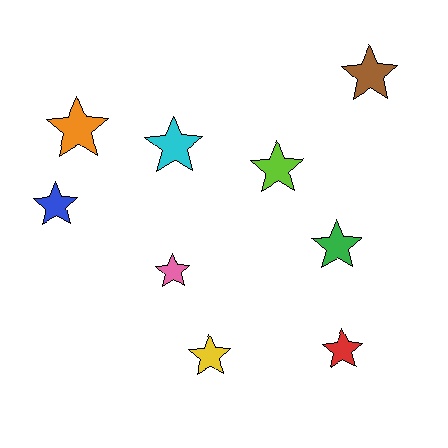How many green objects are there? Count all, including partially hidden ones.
There is 1 green object.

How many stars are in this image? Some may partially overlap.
There are 9 stars.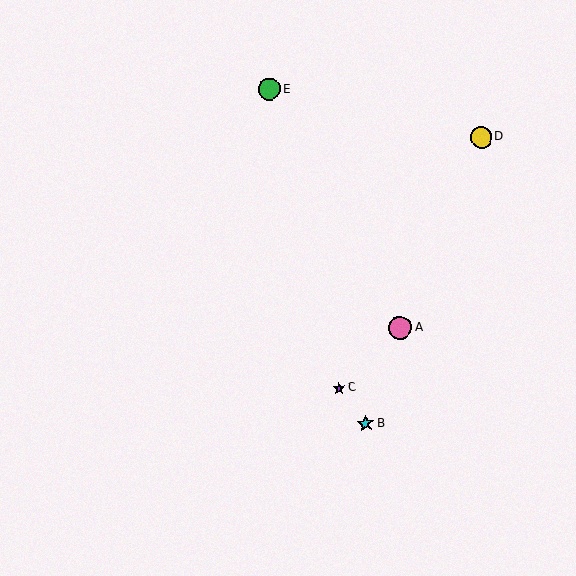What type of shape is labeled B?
Shape B is a cyan star.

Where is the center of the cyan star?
The center of the cyan star is at (366, 424).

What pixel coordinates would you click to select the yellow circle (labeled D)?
Click at (481, 137) to select the yellow circle D.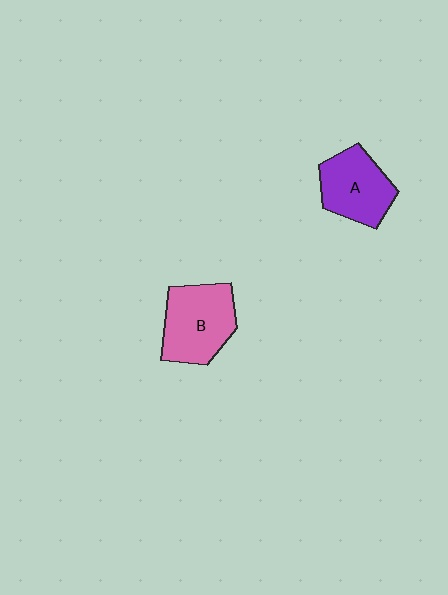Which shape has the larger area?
Shape B (pink).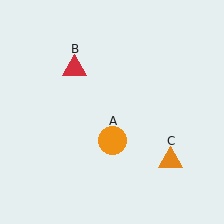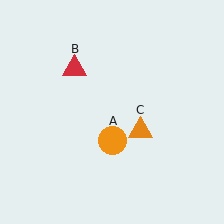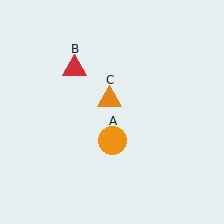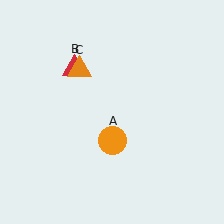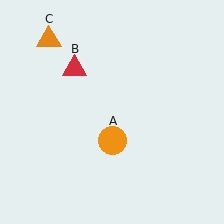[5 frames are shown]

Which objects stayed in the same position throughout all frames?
Orange circle (object A) and red triangle (object B) remained stationary.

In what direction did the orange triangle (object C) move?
The orange triangle (object C) moved up and to the left.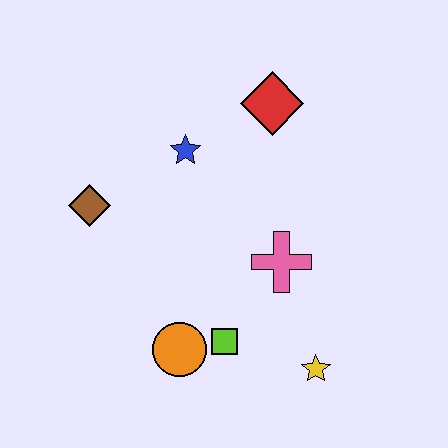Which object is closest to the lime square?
The orange circle is closest to the lime square.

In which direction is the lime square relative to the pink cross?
The lime square is below the pink cross.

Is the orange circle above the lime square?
No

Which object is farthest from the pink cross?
The brown diamond is farthest from the pink cross.